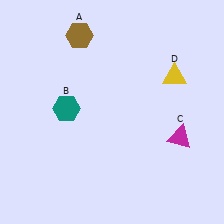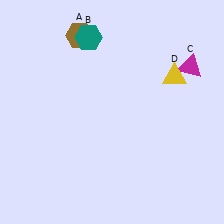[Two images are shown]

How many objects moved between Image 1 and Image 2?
2 objects moved between the two images.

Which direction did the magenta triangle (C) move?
The magenta triangle (C) moved up.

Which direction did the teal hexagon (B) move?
The teal hexagon (B) moved up.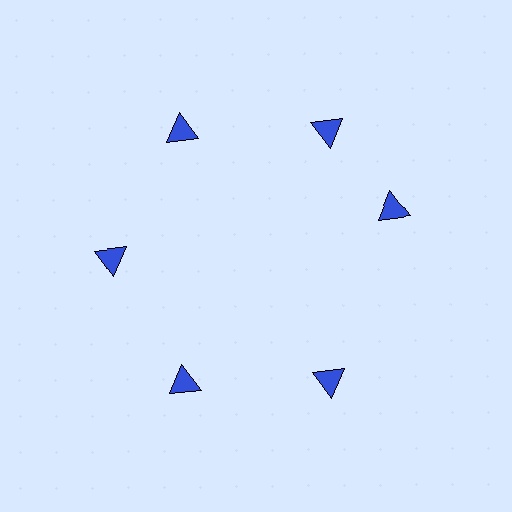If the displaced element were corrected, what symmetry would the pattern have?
It would have 6-fold rotational symmetry — the pattern would map onto itself every 60 degrees.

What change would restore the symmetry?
The symmetry would be restored by rotating it back into even spacing with its neighbors so that all 6 triangles sit at equal angles and equal distance from the center.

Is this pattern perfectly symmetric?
No. The 6 blue triangles are arranged in a ring, but one element near the 3 o'clock position is rotated out of alignment along the ring, breaking the 6-fold rotational symmetry.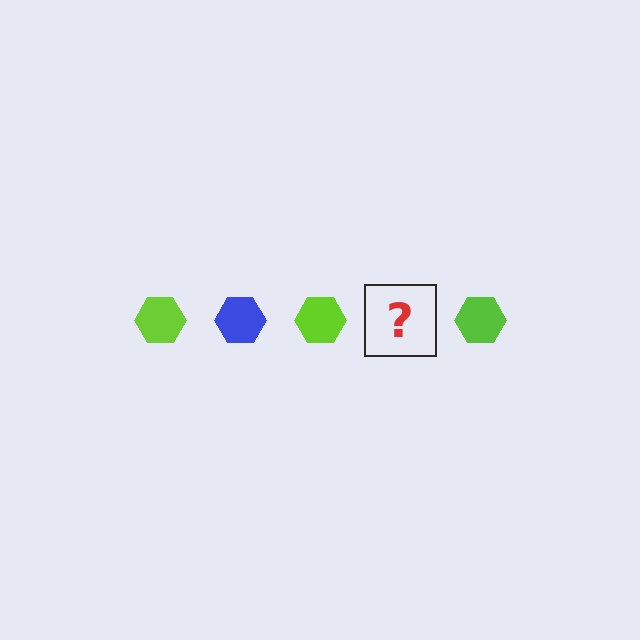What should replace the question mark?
The question mark should be replaced with a blue hexagon.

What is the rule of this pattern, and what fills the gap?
The rule is that the pattern cycles through lime, blue hexagons. The gap should be filled with a blue hexagon.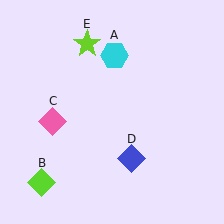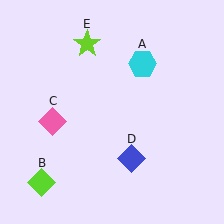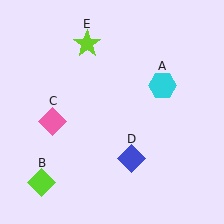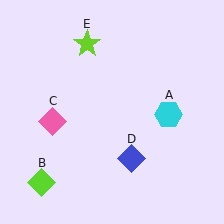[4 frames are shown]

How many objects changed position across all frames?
1 object changed position: cyan hexagon (object A).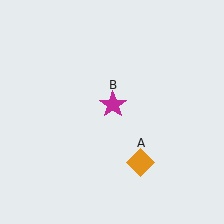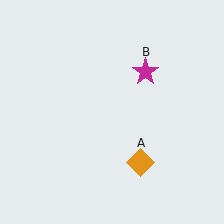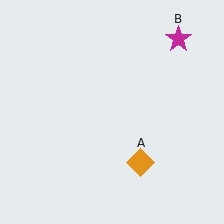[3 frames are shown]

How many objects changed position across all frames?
1 object changed position: magenta star (object B).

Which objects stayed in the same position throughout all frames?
Orange diamond (object A) remained stationary.